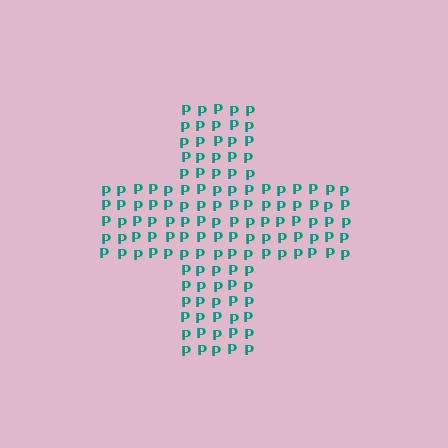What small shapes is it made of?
It is made of small letter P's.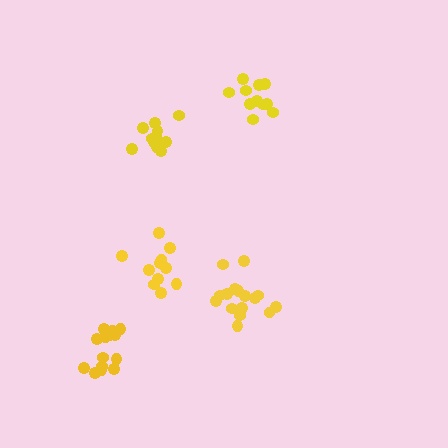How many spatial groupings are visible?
There are 5 spatial groupings.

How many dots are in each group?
Group 1: 11 dots, Group 2: 11 dots, Group 3: 16 dots, Group 4: 14 dots, Group 5: 11 dots (63 total).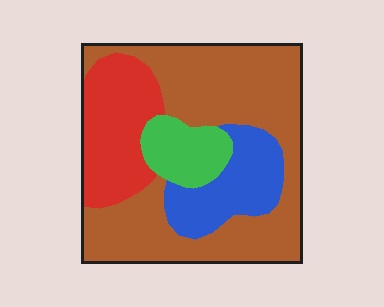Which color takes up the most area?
Brown, at roughly 55%.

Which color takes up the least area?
Green, at roughly 10%.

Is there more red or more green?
Red.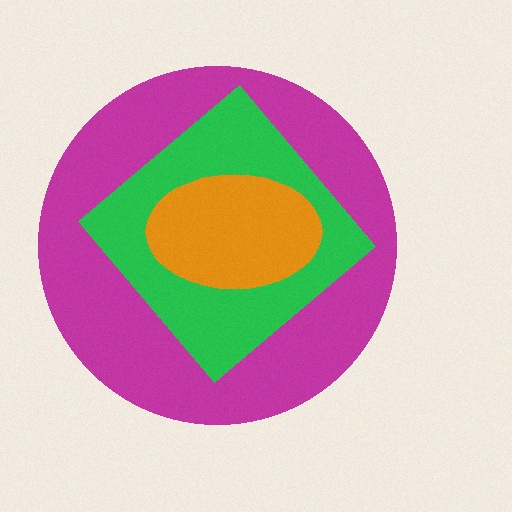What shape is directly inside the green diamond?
The orange ellipse.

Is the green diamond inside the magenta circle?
Yes.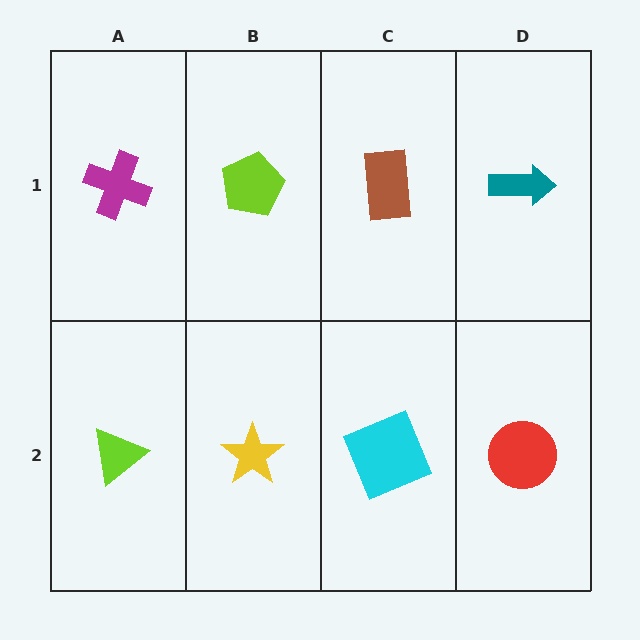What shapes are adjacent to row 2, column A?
A magenta cross (row 1, column A), a yellow star (row 2, column B).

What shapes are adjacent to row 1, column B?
A yellow star (row 2, column B), a magenta cross (row 1, column A), a brown rectangle (row 1, column C).